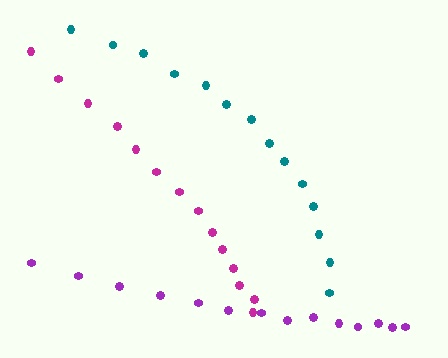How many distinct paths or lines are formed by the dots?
There are 3 distinct paths.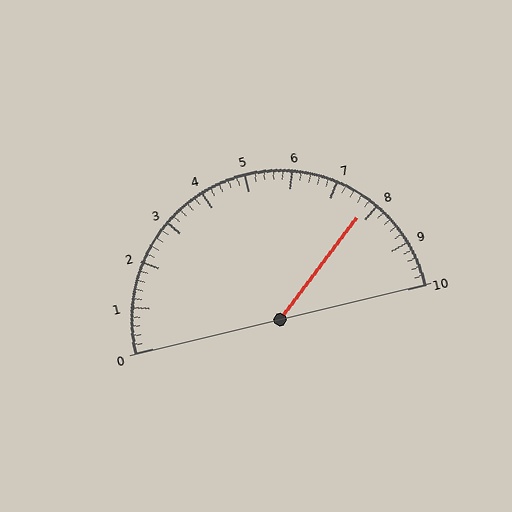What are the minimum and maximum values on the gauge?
The gauge ranges from 0 to 10.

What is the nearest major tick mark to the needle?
The nearest major tick mark is 8.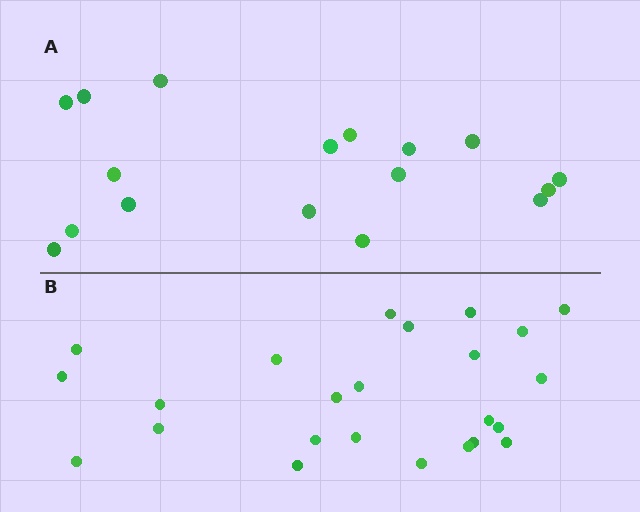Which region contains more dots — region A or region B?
Region B (the bottom region) has more dots.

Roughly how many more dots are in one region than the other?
Region B has roughly 8 or so more dots than region A.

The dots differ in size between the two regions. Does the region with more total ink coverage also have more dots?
No. Region A has more total ink coverage because its dots are larger, but region B actually contains more individual dots. Total area can be misleading — the number of items is what matters here.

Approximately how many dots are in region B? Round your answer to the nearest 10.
About 20 dots. (The exact count is 24, which rounds to 20.)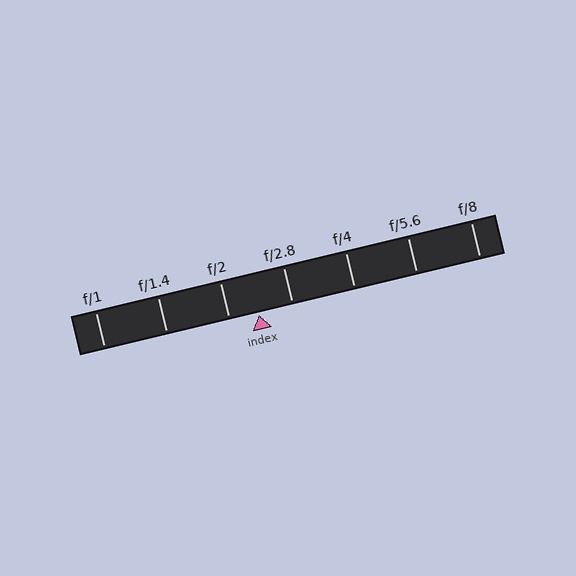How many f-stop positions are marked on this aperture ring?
There are 7 f-stop positions marked.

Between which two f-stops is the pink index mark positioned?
The index mark is between f/2 and f/2.8.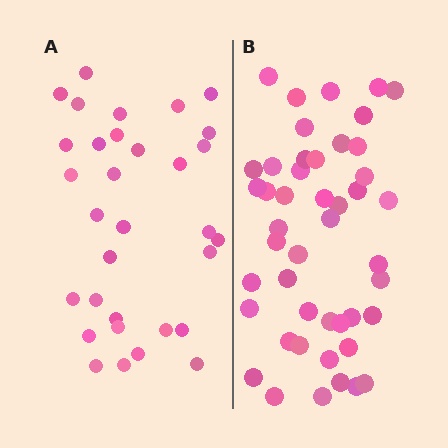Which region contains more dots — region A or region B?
Region B (the right region) has more dots.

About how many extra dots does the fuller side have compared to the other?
Region B has approximately 15 more dots than region A.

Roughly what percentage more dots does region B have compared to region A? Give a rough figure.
About 45% more.